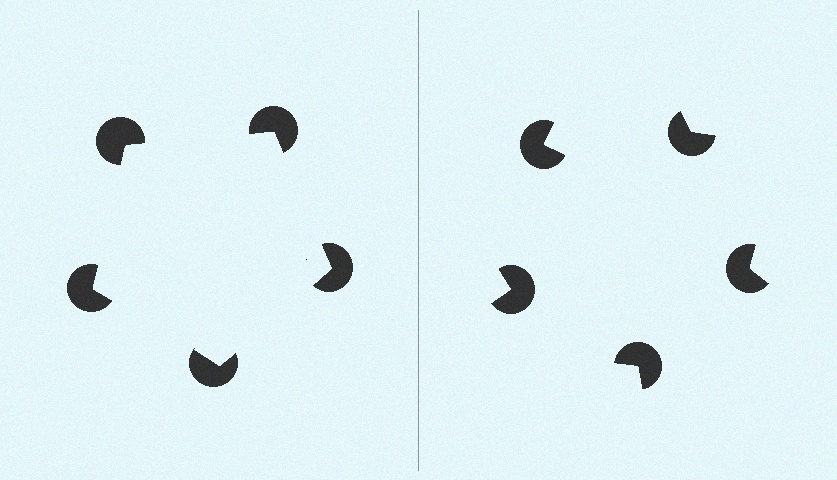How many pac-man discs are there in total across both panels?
10 — 5 on each side.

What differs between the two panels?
The pac-man discs are positioned identically on both sides; only the wedge orientations differ. On the left they align to a pentagon; on the right they are misaligned.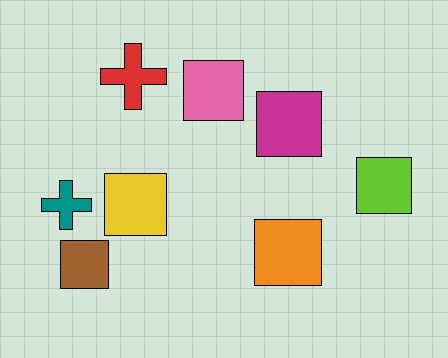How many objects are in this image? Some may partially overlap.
There are 8 objects.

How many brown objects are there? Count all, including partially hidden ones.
There is 1 brown object.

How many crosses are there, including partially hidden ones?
There are 2 crosses.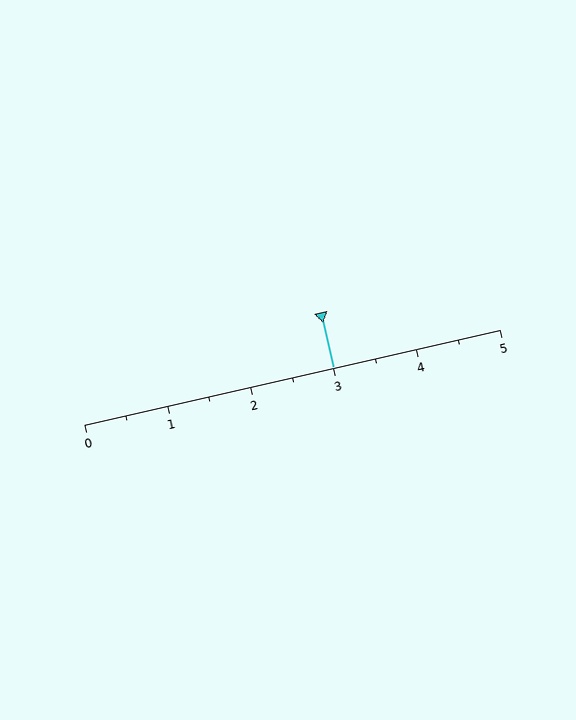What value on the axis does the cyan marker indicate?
The marker indicates approximately 3.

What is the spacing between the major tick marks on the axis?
The major ticks are spaced 1 apart.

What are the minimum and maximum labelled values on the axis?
The axis runs from 0 to 5.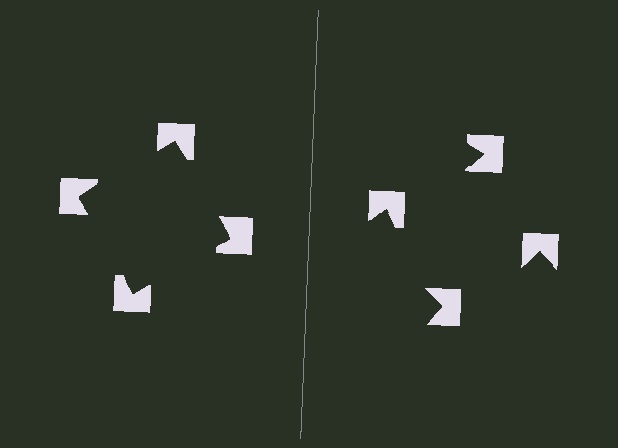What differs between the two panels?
The notched squares are positioned identically on both sides; only the wedge orientations differ. On the left they align to a square; on the right they are misaligned.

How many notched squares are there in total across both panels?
8 — 4 on each side.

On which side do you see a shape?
An illusory square appears on the left side. On the right side the wedge cuts are rotated, so no coherent shape forms.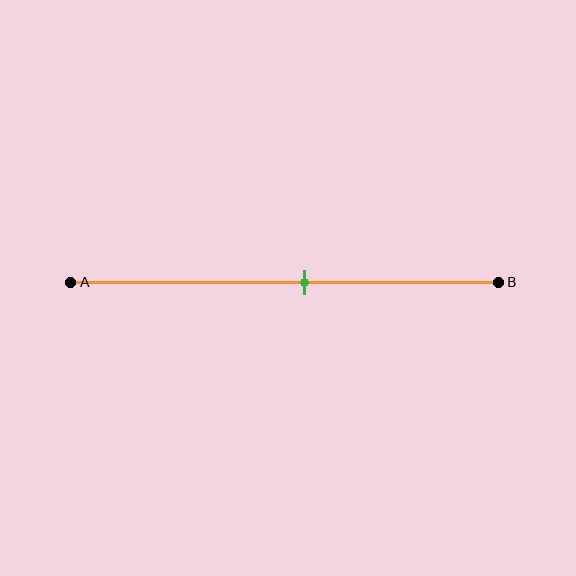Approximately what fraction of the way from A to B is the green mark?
The green mark is approximately 55% of the way from A to B.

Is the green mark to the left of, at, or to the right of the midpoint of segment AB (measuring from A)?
The green mark is to the right of the midpoint of segment AB.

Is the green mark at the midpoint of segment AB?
No, the mark is at about 55% from A, not at the 50% midpoint.